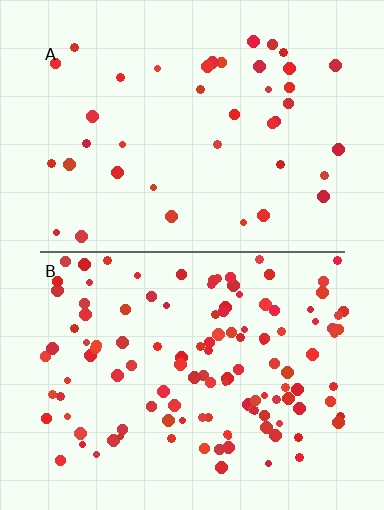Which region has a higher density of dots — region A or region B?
B (the bottom).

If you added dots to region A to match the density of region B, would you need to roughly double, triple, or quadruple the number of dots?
Approximately triple.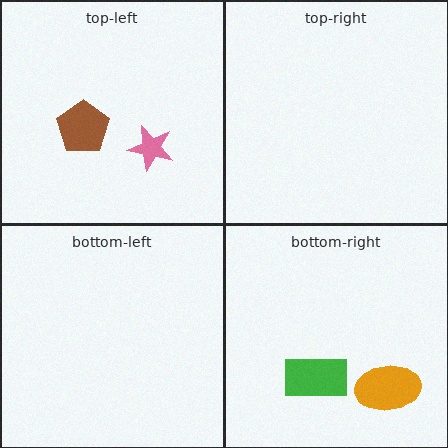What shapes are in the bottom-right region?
The orange ellipse, the green rectangle.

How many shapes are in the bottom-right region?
2.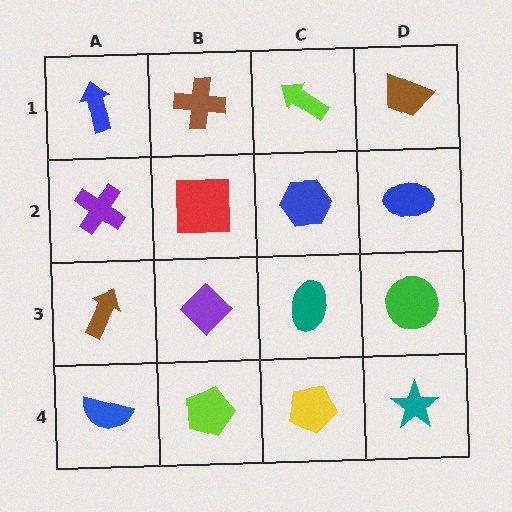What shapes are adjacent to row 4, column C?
A teal ellipse (row 3, column C), a lime pentagon (row 4, column B), a teal star (row 4, column D).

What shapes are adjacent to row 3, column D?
A blue ellipse (row 2, column D), a teal star (row 4, column D), a teal ellipse (row 3, column C).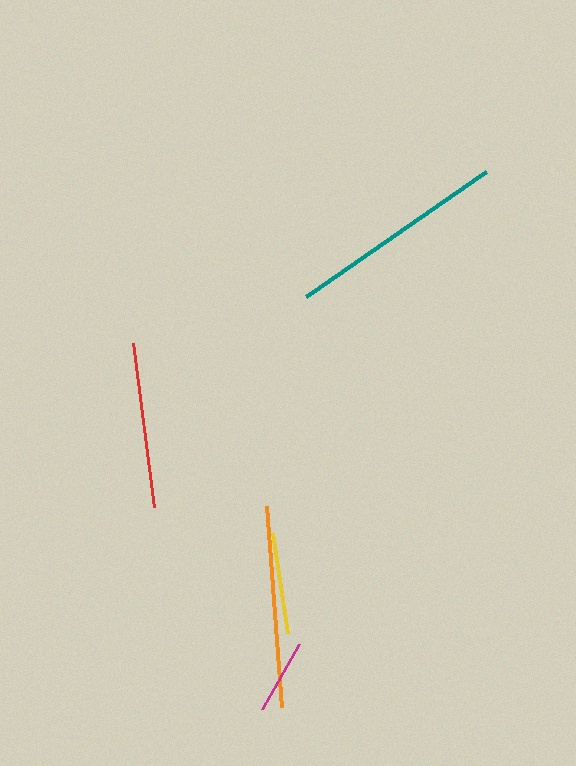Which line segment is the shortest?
The magenta line is the shortest at approximately 75 pixels.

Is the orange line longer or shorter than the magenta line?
The orange line is longer than the magenta line.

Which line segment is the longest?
The teal line is the longest at approximately 219 pixels.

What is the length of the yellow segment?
The yellow segment is approximately 101 pixels long.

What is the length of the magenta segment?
The magenta segment is approximately 75 pixels long.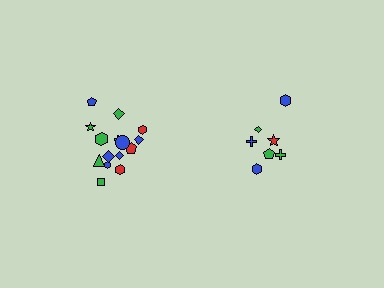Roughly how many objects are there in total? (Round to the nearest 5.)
Roughly 20 objects in total.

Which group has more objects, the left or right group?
The left group.